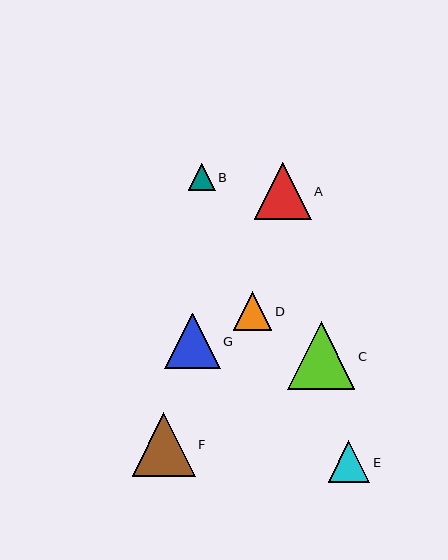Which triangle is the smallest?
Triangle B is the smallest with a size of approximately 27 pixels.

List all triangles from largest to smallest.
From largest to smallest: C, F, A, G, E, D, B.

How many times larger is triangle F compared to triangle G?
Triangle F is approximately 1.1 times the size of triangle G.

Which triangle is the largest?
Triangle C is the largest with a size of approximately 68 pixels.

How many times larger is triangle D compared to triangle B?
Triangle D is approximately 1.4 times the size of triangle B.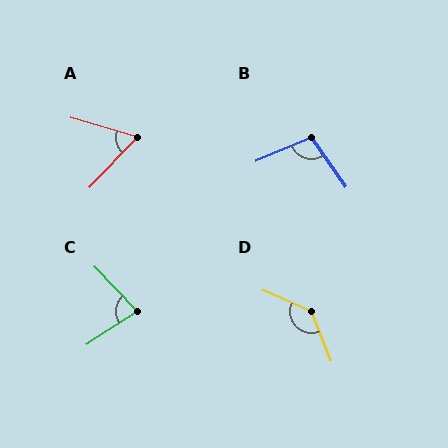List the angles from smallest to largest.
A (62°), C (79°), B (102°), D (136°).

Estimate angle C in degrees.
Approximately 79 degrees.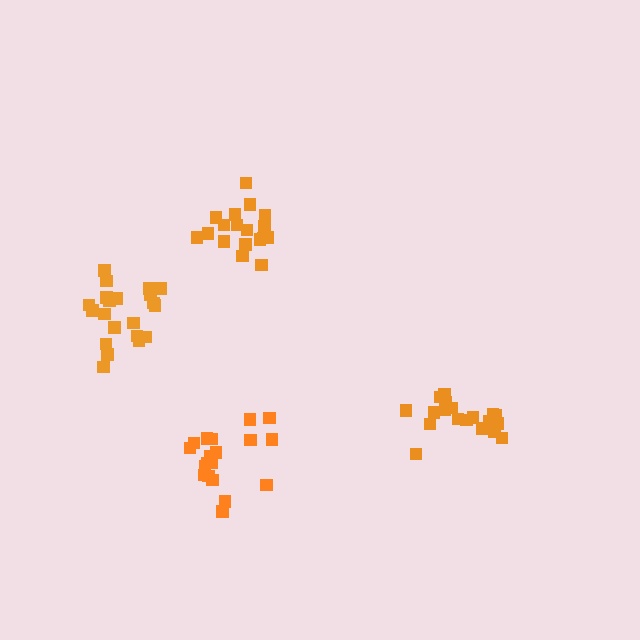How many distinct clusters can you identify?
There are 4 distinct clusters.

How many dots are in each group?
Group 1: 21 dots, Group 2: 19 dots, Group 3: 19 dots, Group 4: 18 dots (77 total).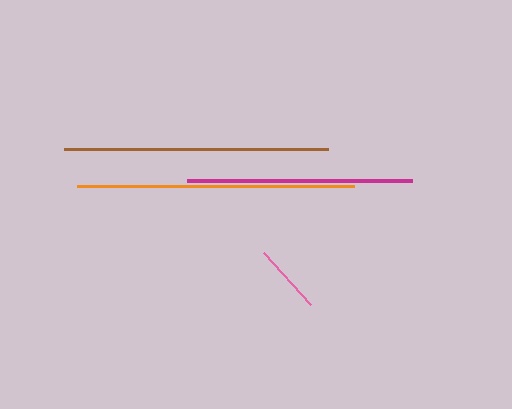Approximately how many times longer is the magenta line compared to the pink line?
The magenta line is approximately 3.3 times the length of the pink line.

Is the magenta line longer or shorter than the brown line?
The brown line is longer than the magenta line.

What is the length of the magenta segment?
The magenta segment is approximately 225 pixels long.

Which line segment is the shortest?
The pink line is the shortest at approximately 69 pixels.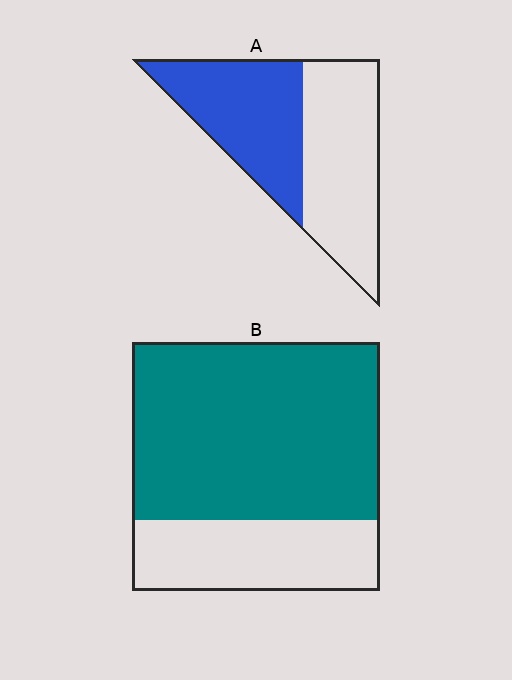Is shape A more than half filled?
Roughly half.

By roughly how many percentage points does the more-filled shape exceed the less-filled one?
By roughly 25 percentage points (B over A).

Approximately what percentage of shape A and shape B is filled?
A is approximately 50% and B is approximately 70%.